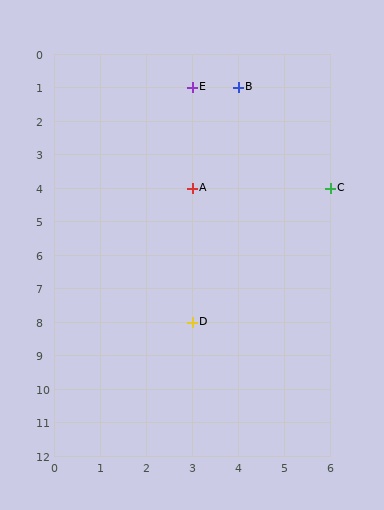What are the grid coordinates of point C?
Point C is at grid coordinates (6, 4).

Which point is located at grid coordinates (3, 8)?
Point D is at (3, 8).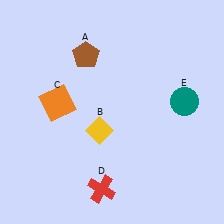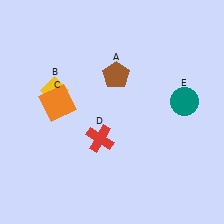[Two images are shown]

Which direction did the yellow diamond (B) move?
The yellow diamond (B) moved left.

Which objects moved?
The objects that moved are: the brown pentagon (A), the yellow diamond (B), the red cross (D).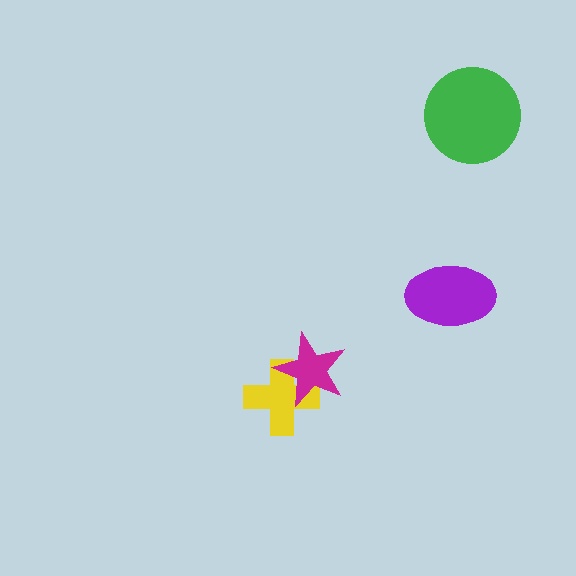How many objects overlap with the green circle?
0 objects overlap with the green circle.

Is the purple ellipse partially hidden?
No, no other shape covers it.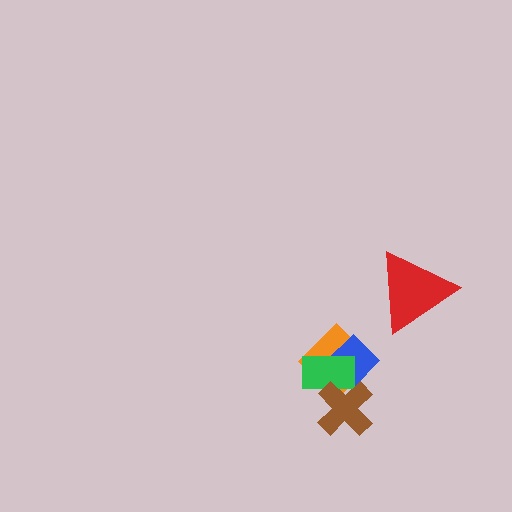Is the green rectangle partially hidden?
Yes, it is partially covered by another shape.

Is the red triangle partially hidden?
No, no other shape covers it.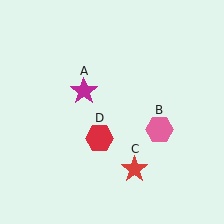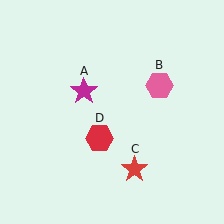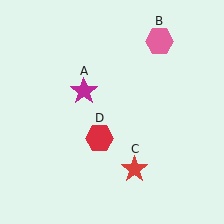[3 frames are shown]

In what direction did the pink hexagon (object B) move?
The pink hexagon (object B) moved up.